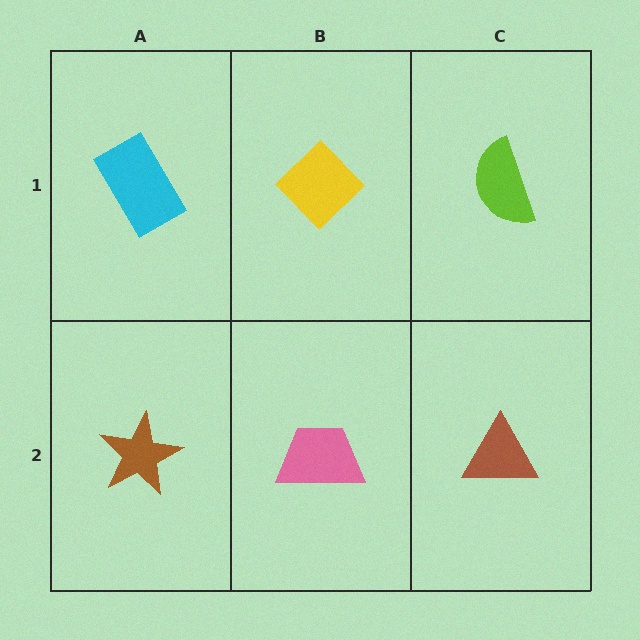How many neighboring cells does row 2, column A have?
2.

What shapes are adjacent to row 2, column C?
A lime semicircle (row 1, column C), a pink trapezoid (row 2, column B).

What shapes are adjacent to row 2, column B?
A yellow diamond (row 1, column B), a brown star (row 2, column A), a brown triangle (row 2, column C).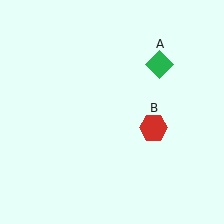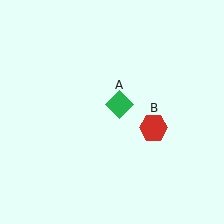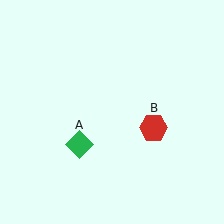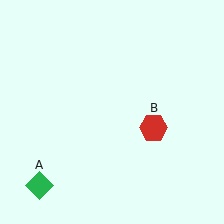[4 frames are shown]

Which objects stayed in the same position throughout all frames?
Red hexagon (object B) remained stationary.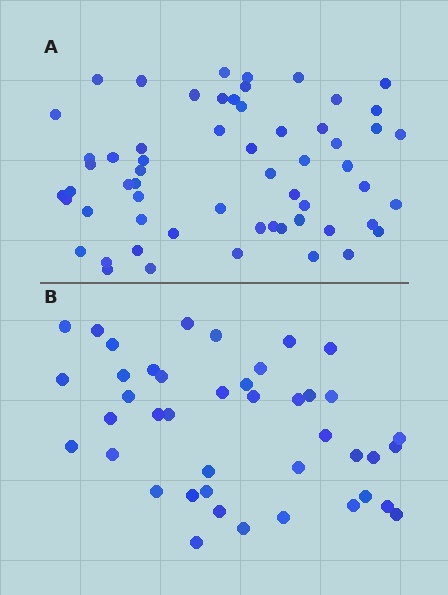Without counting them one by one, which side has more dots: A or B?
Region A (the top region) has more dots.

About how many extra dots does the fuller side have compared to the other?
Region A has approximately 15 more dots than region B.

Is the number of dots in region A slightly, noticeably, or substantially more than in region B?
Region A has noticeably more, but not dramatically so. The ratio is roughly 1.4 to 1.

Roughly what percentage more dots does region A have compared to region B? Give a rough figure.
About 40% more.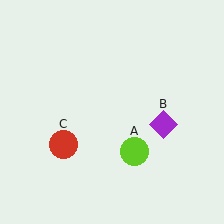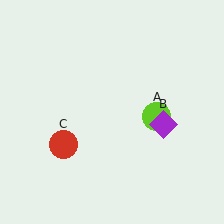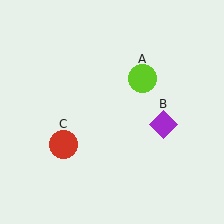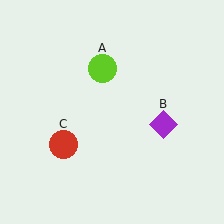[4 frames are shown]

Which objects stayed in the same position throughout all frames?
Purple diamond (object B) and red circle (object C) remained stationary.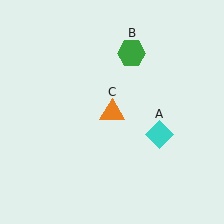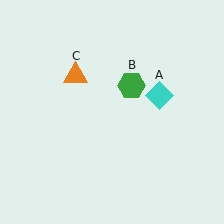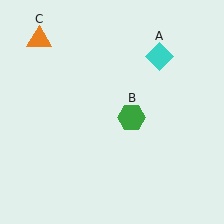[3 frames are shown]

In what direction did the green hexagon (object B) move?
The green hexagon (object B) moved down.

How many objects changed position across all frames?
3 objects changed position: cyan diamond (object A), green hexagon (object B), orange triangle (object C).